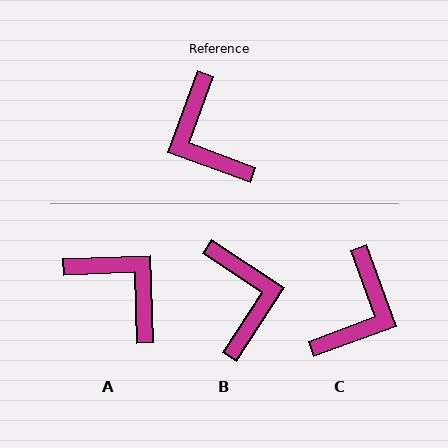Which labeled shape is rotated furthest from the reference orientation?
B, about 167 degrees away.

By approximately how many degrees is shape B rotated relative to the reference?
Approximately 167 degrees counter-clockwise.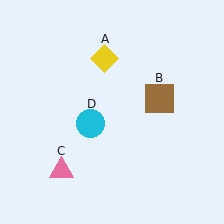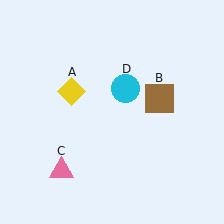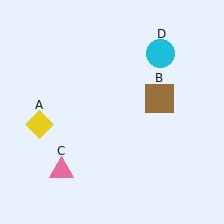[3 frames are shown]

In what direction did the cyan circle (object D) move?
The cyan circle (object D) moved up and to the right.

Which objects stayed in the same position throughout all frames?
Brown square (object B) and pink triangle (object C) remained stationary.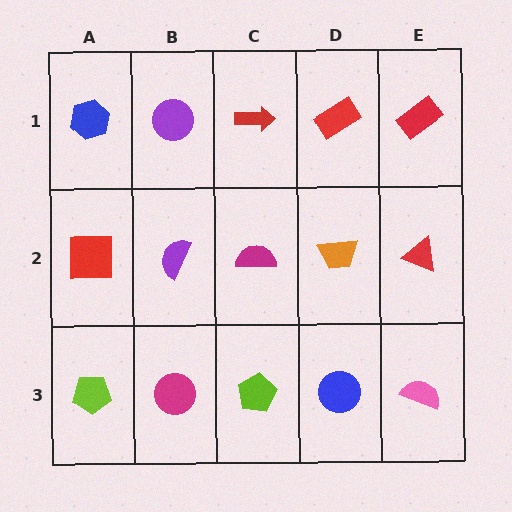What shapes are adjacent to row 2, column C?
A red arrow (row 1, column C), a lime pentagon (row 3, column C), a purple semicircle (row 2, column B), an orange trapezoid (row 2, column D).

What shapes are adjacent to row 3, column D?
An orange trapezoid (row 2, column D), a lime pentagon (row 3, column C), a pink semicircle (row 3, column E).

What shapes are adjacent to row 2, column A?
A blue hexagon (row 1, column A), a lime pentagon (row 3, column A), a purple semicircle (row 2, column B).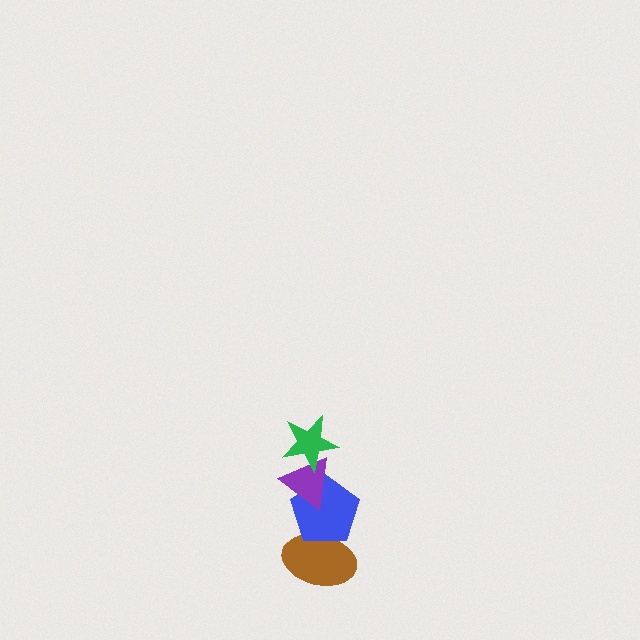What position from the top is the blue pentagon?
The blue pentagon is 3rd from the top.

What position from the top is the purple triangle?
The purple triangle is 2nd from the top.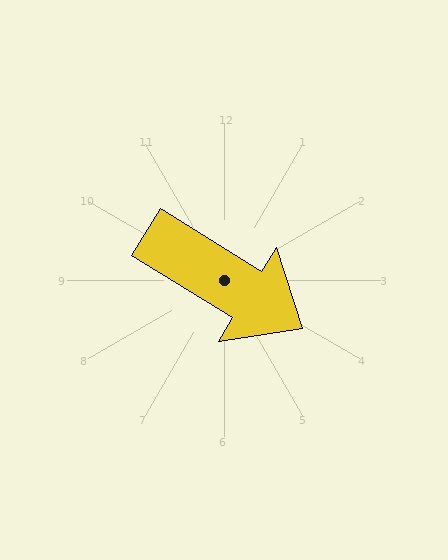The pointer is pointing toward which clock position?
Roughly 4 o'clock.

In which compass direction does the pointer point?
Southeast.